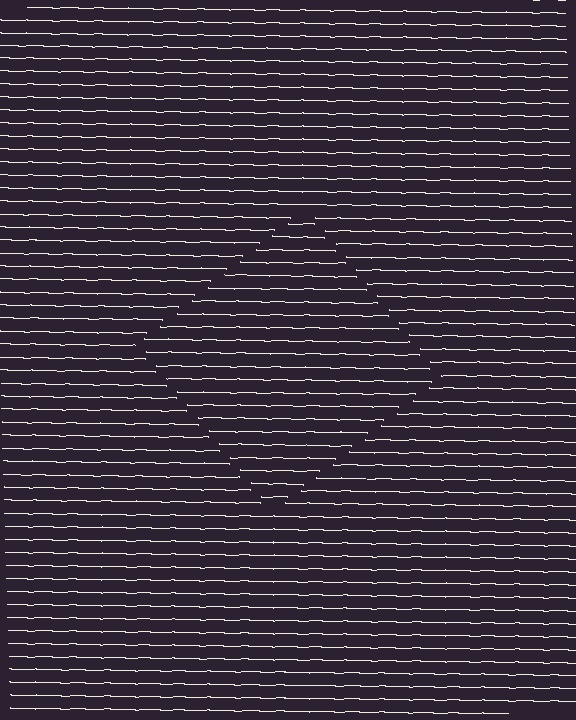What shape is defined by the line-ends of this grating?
An illusory square. The interior of the shape contains the same grating, shifted by half a period — the contour is defined by the phase discontinuity where line-ends from the inner and outer gratings abut.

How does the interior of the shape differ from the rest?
The interior of the shape contains the same grating, shifted by half a period — the contour is defined by the phase discontinuity where line-ends from the inner and outer gratings abut.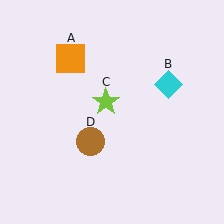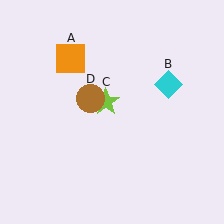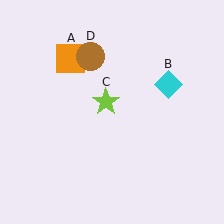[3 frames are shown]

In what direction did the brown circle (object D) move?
The brown circle (object D) moved up.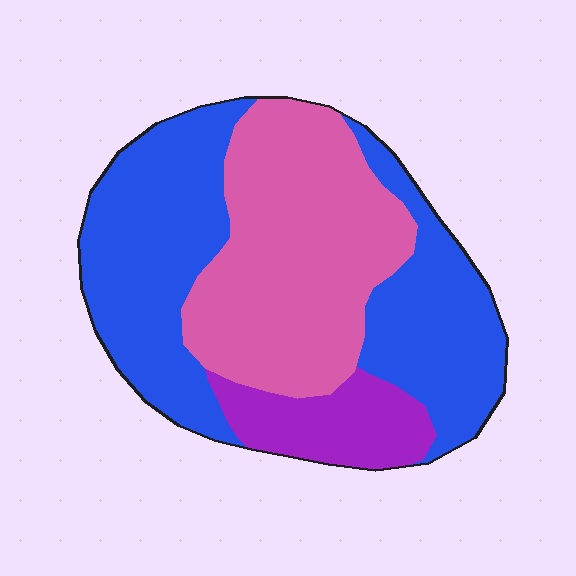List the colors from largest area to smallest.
From largest to smallest: blue, pink, purple.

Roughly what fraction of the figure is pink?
Pink covers 39% of the figure.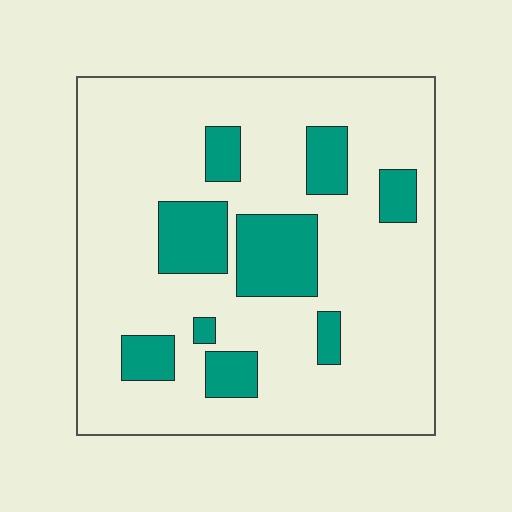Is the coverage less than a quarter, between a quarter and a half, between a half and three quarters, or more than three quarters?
Less than a quarter.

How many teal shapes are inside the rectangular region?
9.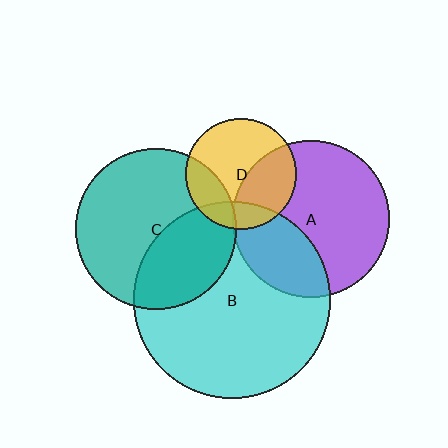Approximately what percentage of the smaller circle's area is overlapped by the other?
Approximately 35%.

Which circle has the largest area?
Circle B (cyan).